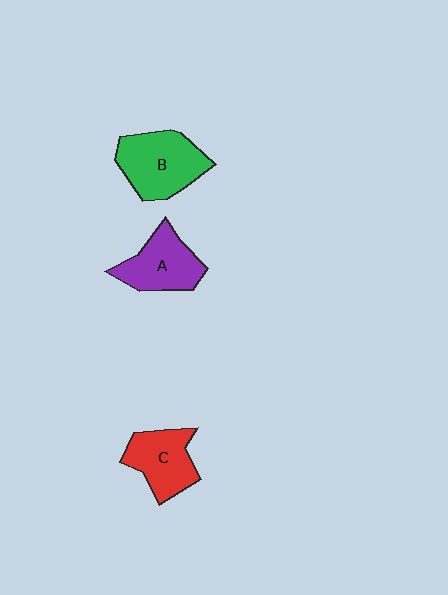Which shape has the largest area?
Shape B (green).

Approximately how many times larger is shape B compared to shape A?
Approximately 1.3 times.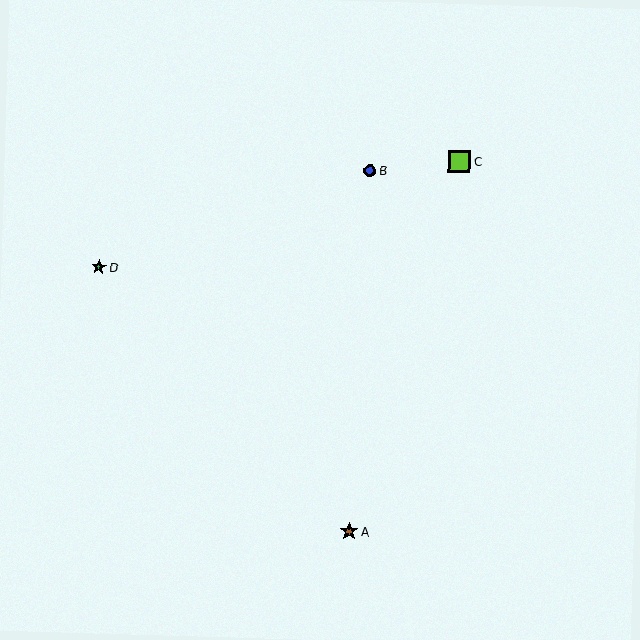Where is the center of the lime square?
The center of the lime square is at (459, 161).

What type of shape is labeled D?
Shape D is a green star.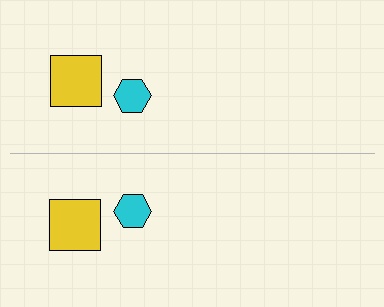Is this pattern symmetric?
Yes, this pattern has bilateral (reflection) symmetry.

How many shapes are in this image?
There are 4 shapes in this image.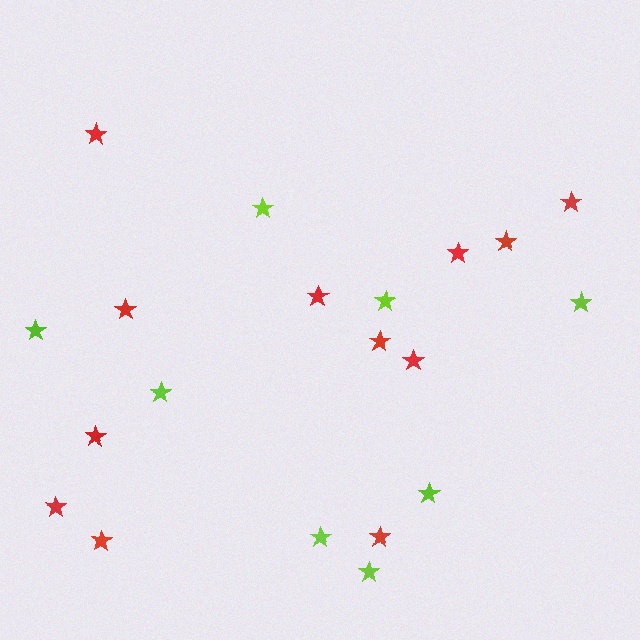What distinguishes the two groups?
There are 2 groups: one group of lime stars (8) and one group of red stars (12).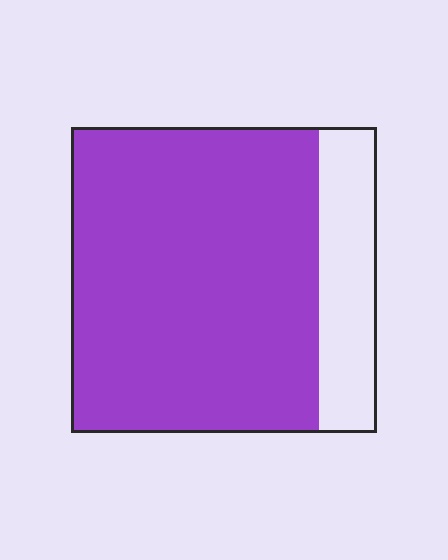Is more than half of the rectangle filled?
Yes.